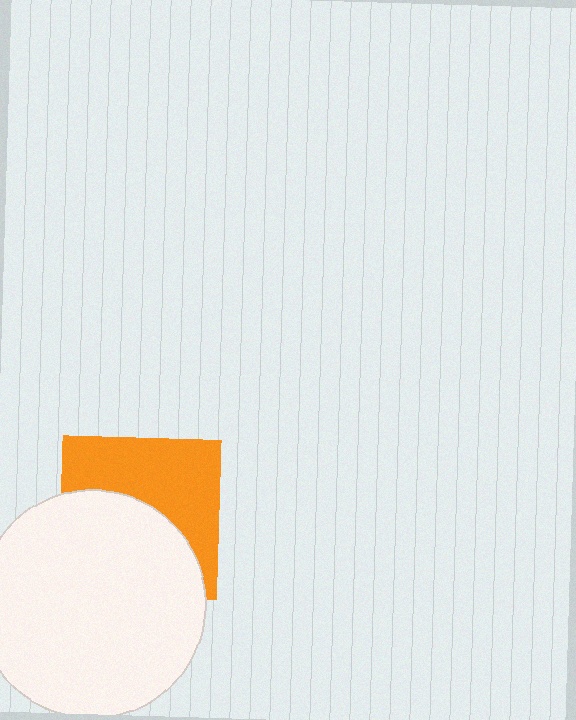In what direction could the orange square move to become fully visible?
The orange square could move up. That would shift it out from behind the white circle entirely.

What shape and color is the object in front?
The object in front is a white circle.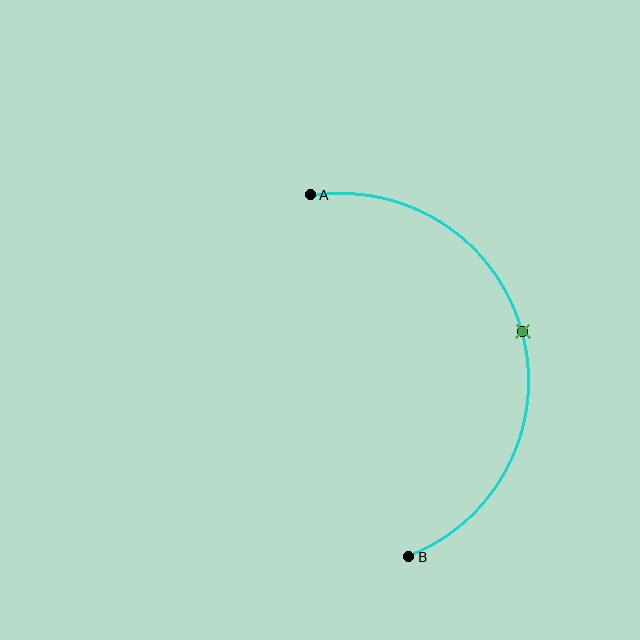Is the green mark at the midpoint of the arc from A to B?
Yes. The green mark lies on the arc at equal arc-length from both A and B — it is the arc midpoint.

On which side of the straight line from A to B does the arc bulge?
The arc bulges to the right of the straight line connecting A and B.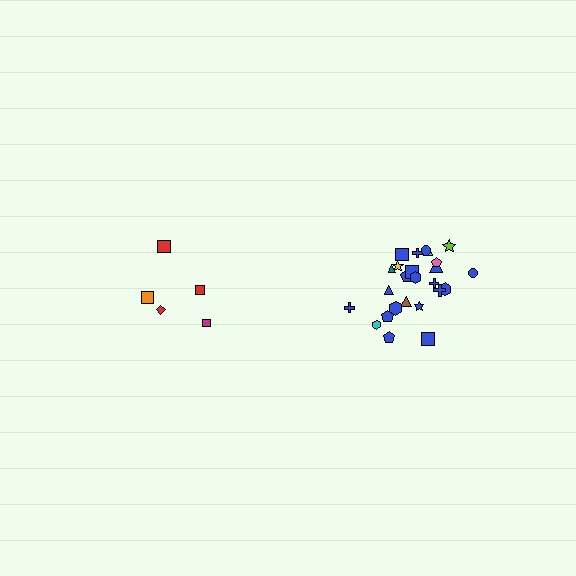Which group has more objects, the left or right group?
The right group.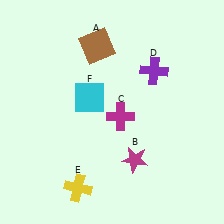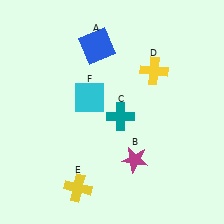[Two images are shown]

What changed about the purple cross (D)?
In Image 1, D is purple. In Image 2, it changed to yellow.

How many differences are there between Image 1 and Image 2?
There are 3 differences between the two images.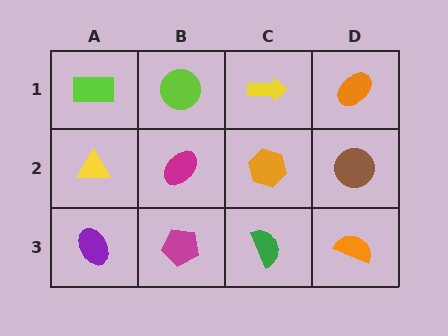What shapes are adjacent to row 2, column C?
A yellow arrow (row 1, column C), a green semicircle (row 3, column C), a magenta ellipse (row 2, column B), a brown circle (row 2, column D).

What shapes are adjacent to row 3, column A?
A yellow triangle (row 2, column A), a magenta pentagon (row 3, column B).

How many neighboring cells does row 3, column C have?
3.